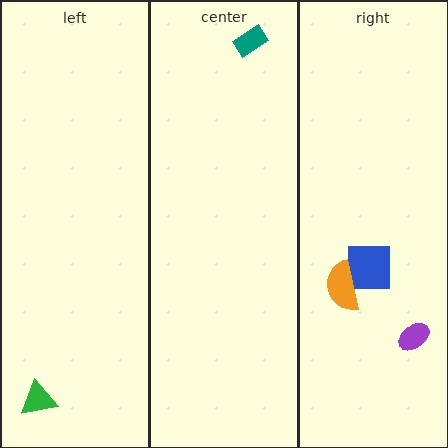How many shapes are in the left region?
1.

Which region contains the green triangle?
The left region.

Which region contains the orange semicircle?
The right region.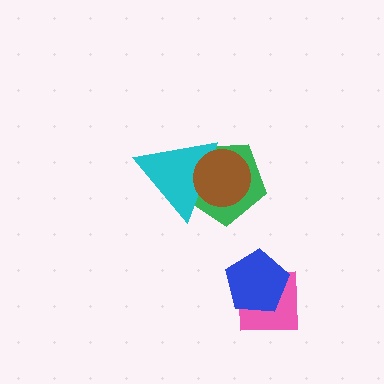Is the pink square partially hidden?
Yes, it is partially covered by another shape.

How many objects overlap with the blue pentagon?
1 object overlaps with the blue pentagon.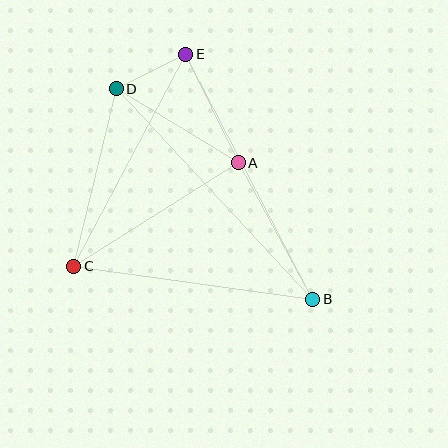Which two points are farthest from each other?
Points B and D are farthest from each other.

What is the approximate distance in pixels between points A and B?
The distance between A and B is approximately 156 pixels.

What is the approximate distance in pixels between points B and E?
The distance between B and E is approximately 276 pixels.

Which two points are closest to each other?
Points D and E are closest to each other.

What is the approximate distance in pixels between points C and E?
The distance between C and E is approximately 240 pixels.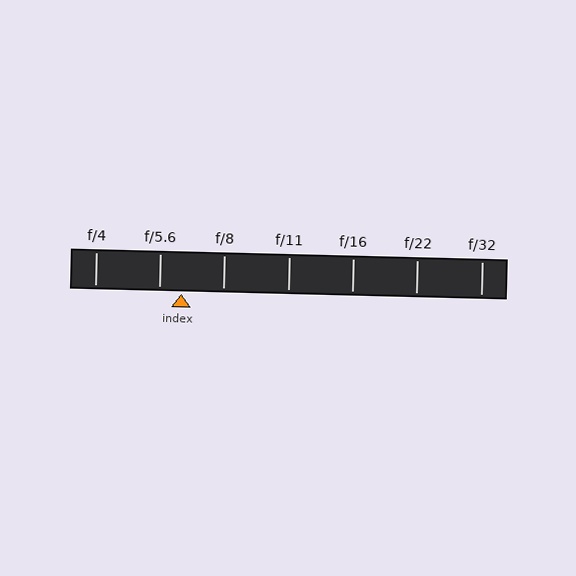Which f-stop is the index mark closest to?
The index mark is closest to f/5.6.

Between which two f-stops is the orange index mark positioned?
The index mark is between f/5.6 and f/8.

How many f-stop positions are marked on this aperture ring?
There are 7 f-stop positions marked.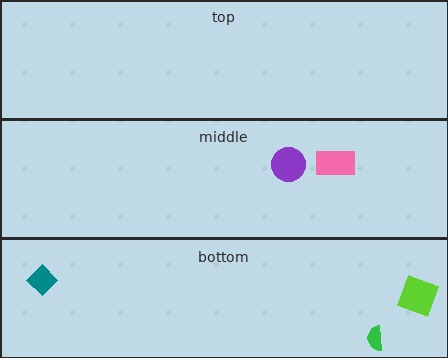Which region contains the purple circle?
The middle region.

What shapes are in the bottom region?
The green semicircle, the lime square, the teal diamond.